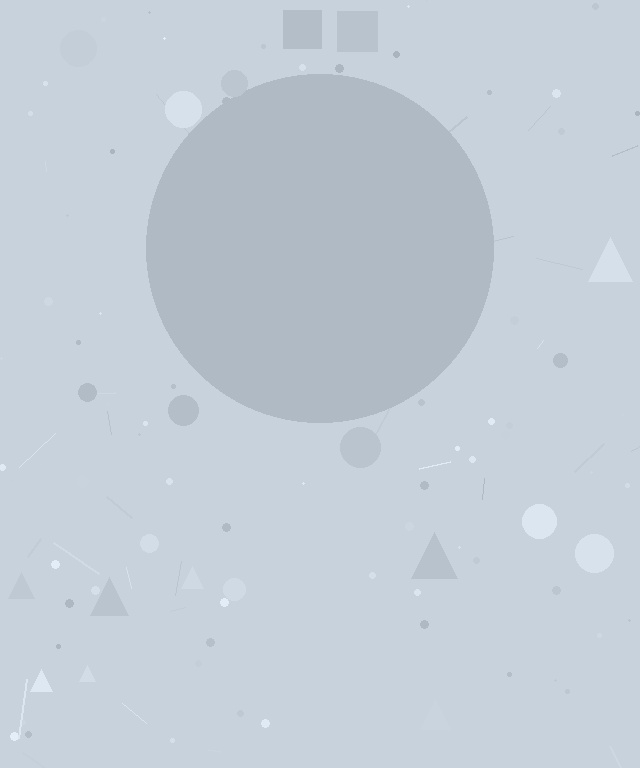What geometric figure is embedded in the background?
A circle is embedded in the background.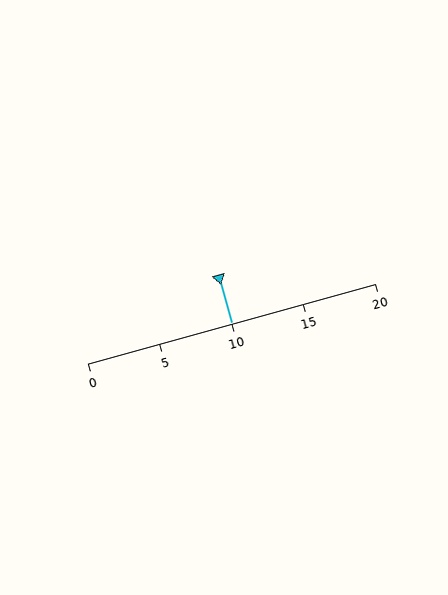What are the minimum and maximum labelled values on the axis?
The axis runs from 0 to 20.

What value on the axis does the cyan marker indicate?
The marker indicates approximately 10.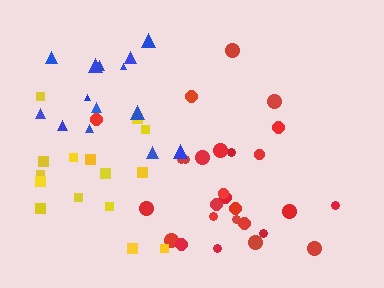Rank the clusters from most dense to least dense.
blue, red, yellow.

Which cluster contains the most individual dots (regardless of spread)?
Red (27).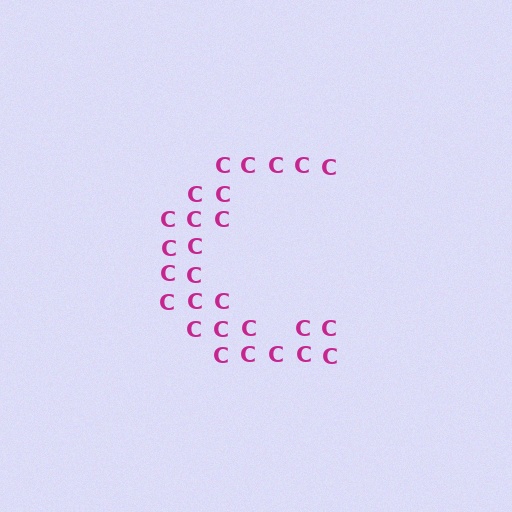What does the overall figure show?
The overall figure shows the letter C.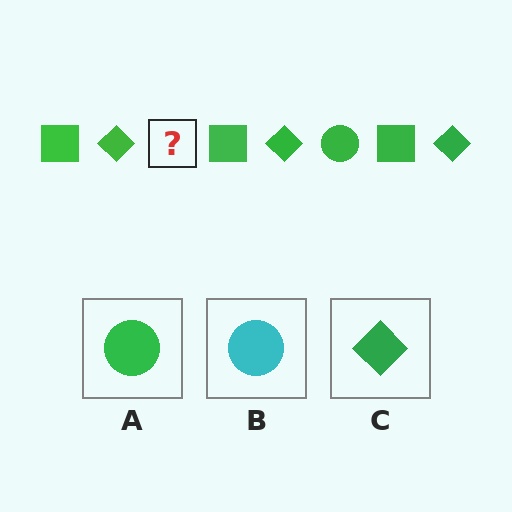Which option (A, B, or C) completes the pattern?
A.